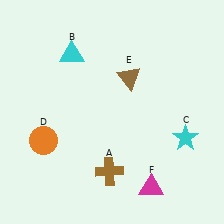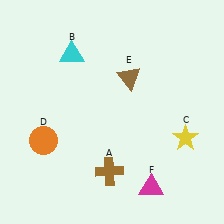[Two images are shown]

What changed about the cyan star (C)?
In Image 1, C is cyan. In Image 2, it changed to yellow.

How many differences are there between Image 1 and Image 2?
There is 1 difference between the two images.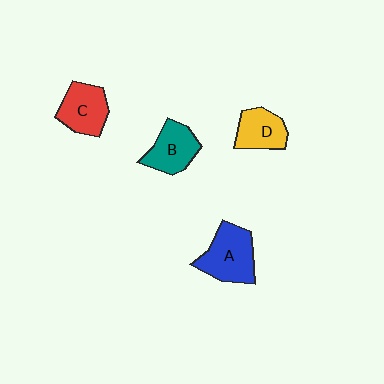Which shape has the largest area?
Shape A (blue).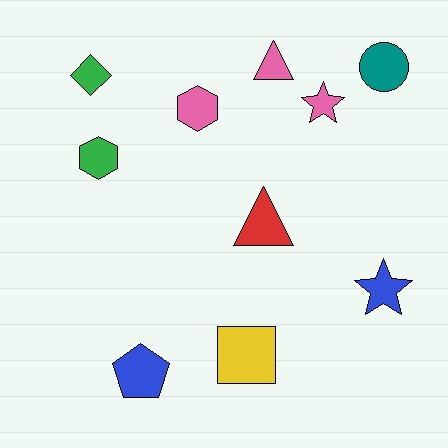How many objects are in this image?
There are 10 objects.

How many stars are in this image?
There are 2 stars.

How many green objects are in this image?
There are 2 green objects.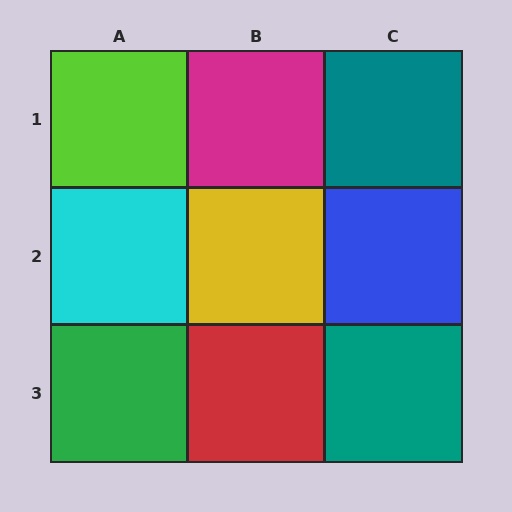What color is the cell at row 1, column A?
Lime.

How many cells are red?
1 cell is red.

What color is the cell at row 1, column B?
Magenta.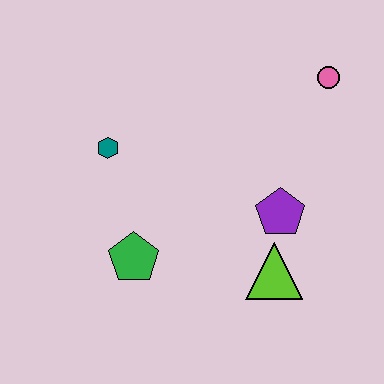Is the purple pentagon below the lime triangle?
No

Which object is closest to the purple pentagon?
The lime triangle is closest to the purple pentagon.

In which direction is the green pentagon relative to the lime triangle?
The green pentagon is to the left of the lime triangle.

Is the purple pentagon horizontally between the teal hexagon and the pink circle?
Yes